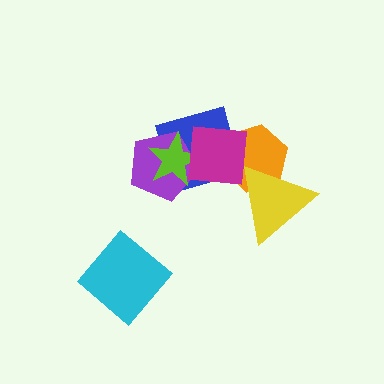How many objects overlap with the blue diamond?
4 objects overlap with the blue diamond.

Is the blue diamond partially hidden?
Yes, it is partially covered by another shape.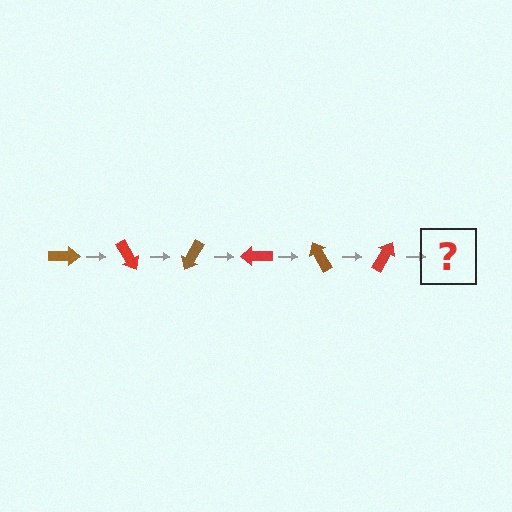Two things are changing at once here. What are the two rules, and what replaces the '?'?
The two rules are that it rotates 60 degrees each step and the color cycles through brown and red. The '?' should be a brown arrow, rotated 360 degrees from the start.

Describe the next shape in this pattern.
It should be a brown arrow, rotated 360 degrees from the start.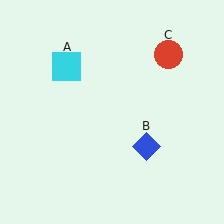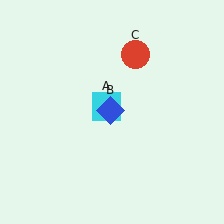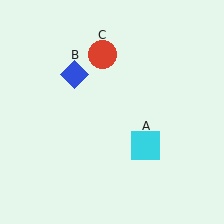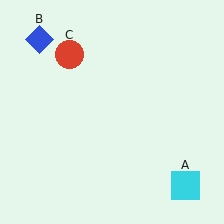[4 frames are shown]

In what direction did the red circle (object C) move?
The red circle (object C) moved left.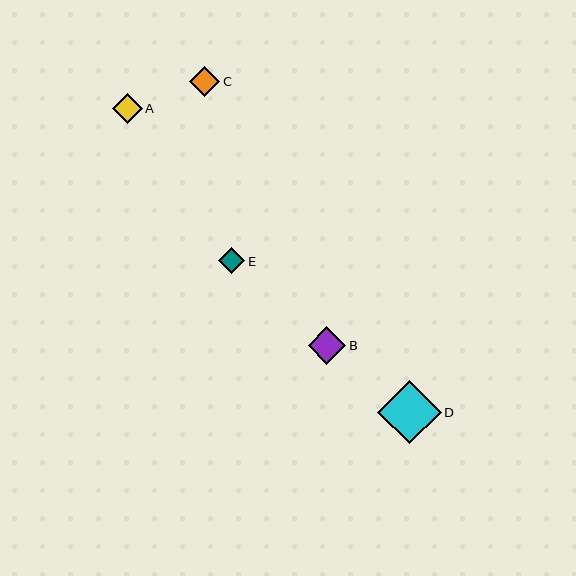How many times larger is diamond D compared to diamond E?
Diamond D is approximately 2.5 times the size of diamond E.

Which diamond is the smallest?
Diamond E is the smallest with a size of approximately 26 pixels.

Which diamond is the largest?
Diamond D is the largest with a size of approximately 64 pixels.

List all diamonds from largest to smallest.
From largest to smallest: D, B, C, A, E.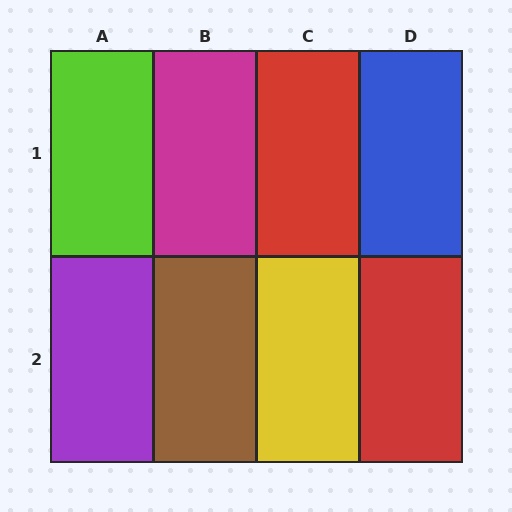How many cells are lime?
1 cell is lime.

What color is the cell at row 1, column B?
Magenta.